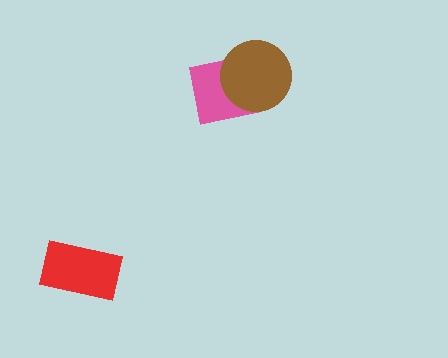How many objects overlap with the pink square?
1 object overlaps with the pink square.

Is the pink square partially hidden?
Yes, it is partially covered by another shape.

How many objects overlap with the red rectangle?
0 objects overlap with the red rectangle.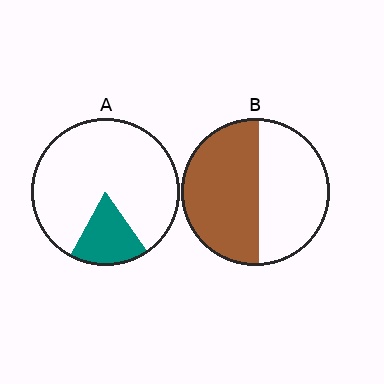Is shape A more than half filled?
No.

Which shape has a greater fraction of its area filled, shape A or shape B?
Shape B.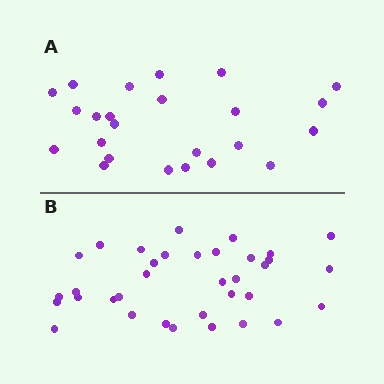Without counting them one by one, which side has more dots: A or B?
Region B (the bottom region) has more dots.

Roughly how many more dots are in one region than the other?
Region B has roughly 12 or so more dots than region A.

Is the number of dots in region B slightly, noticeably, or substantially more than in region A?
Region B has substantially more. The ratio is roughly 1.5 to 1.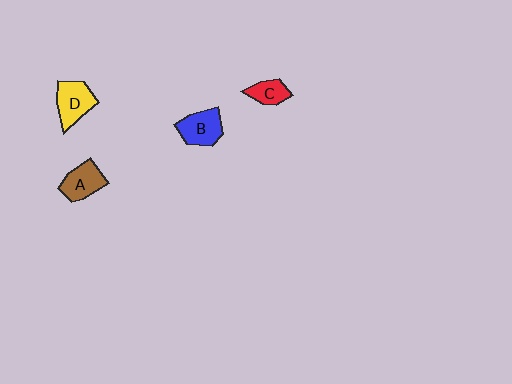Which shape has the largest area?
Shape D (yellow).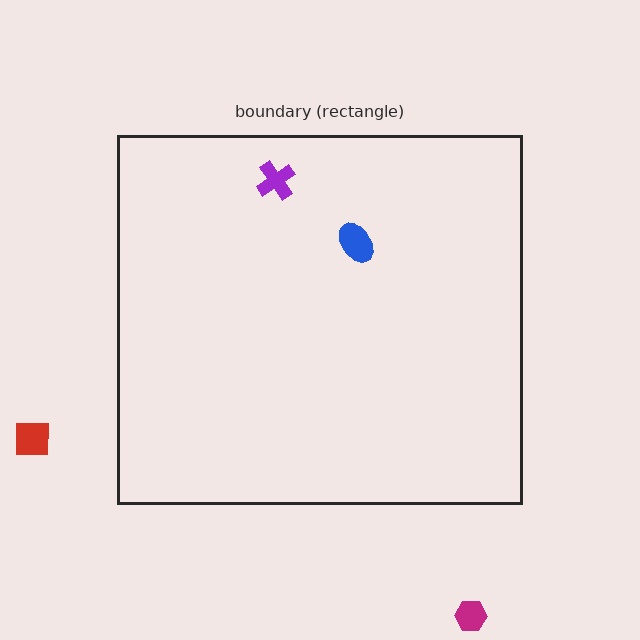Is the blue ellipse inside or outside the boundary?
Inside.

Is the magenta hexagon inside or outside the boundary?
Outside.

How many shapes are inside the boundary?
2 inside, 2 outside.